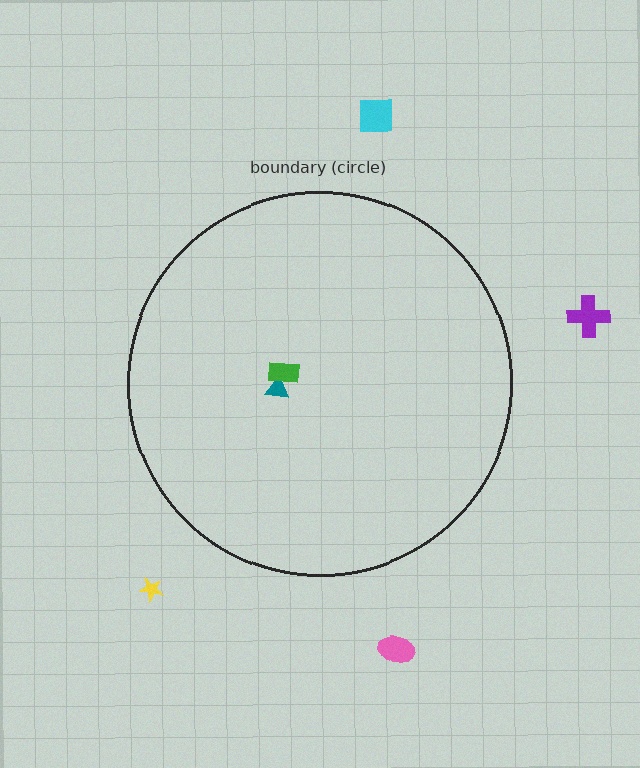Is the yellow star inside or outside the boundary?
Outside.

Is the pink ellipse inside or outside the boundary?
Outside.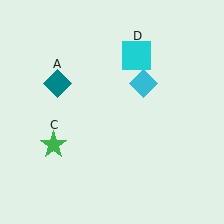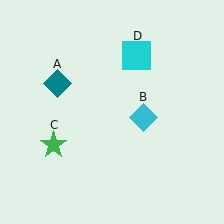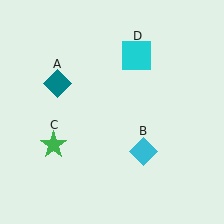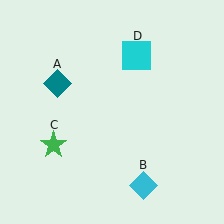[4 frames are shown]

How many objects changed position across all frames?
1 object changed position: cyan diamond (object B).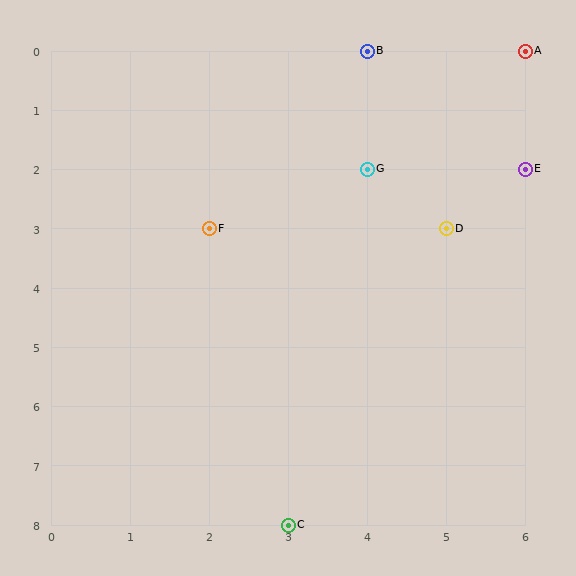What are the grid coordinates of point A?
Point A is at grid coordinates (6, 0).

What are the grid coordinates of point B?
Point B is at grid coordinates (4, 0).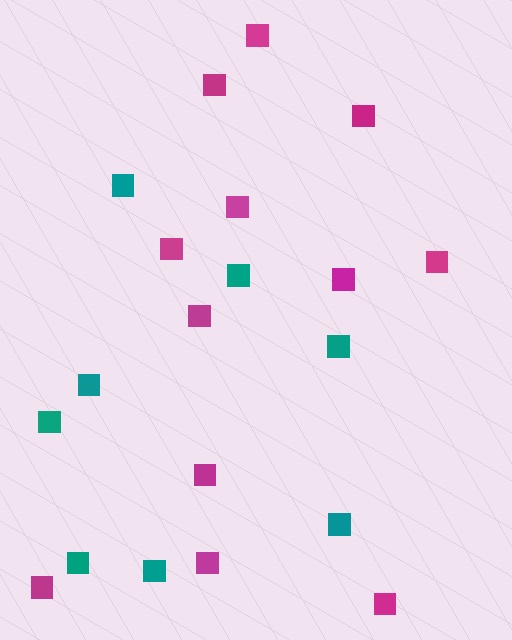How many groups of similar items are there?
There are 2 groups: one group of magenta squares (12) and one group of teal squares (8).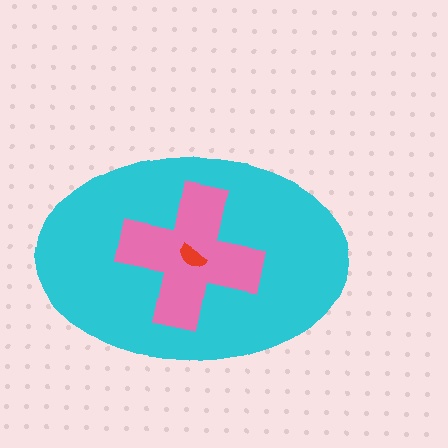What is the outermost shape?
The cyan ellipse.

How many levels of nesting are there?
3.